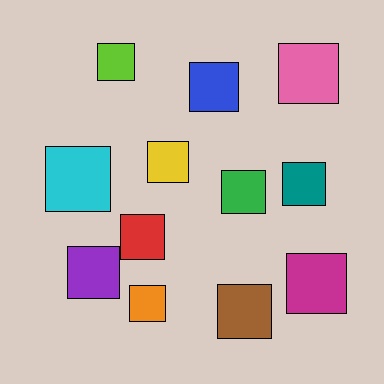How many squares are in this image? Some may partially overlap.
There are 12 squares.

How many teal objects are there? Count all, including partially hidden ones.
There is 1 teal object.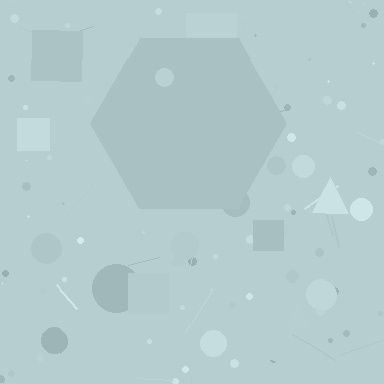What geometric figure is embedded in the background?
A hexagon is embedded in the background.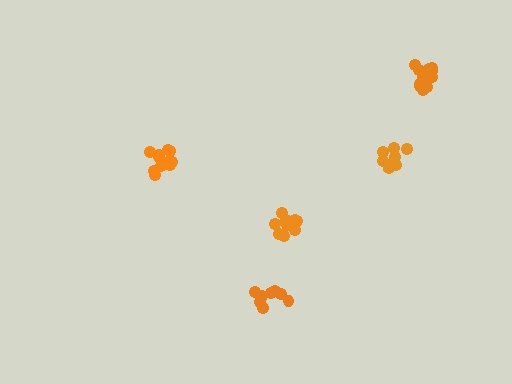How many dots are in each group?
Group 1: 8 dots, Group 2: 11 dots, Group 3: 8 dots, Group 4: 13 dots, Group 5: 12 dots (52 total).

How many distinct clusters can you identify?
There are 5 distinct clusters.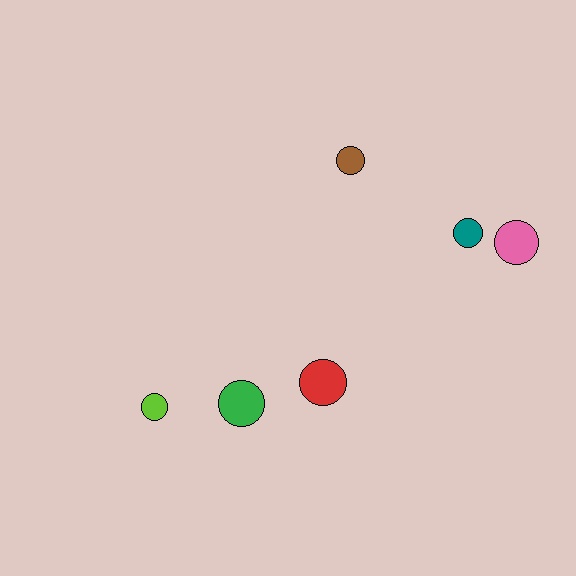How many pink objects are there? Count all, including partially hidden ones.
There is 1 pink object.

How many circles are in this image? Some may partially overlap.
There are 6 circles.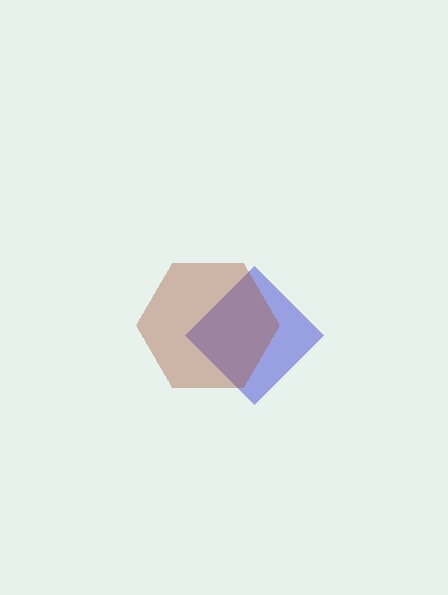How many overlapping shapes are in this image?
There are 2 overlapping shapes in the image.